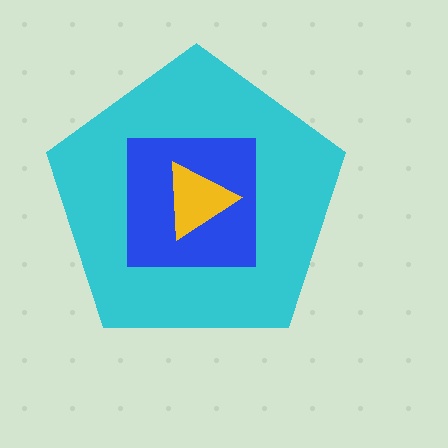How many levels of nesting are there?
3.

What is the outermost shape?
The cyan pentagon.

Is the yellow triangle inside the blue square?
Yes.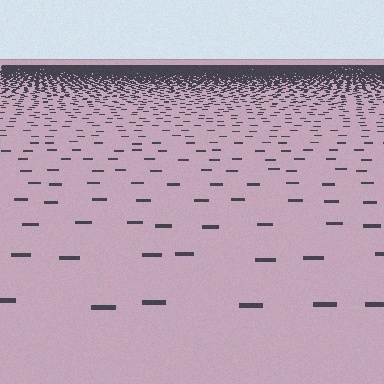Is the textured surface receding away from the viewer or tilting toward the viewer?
The surface is receding away from the viewer. Texture elements get smaller and denser toward the top.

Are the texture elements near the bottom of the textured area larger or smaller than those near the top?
Larger. Near the bottom, elements are closer to the viewer and appear at a bigger on-screen size.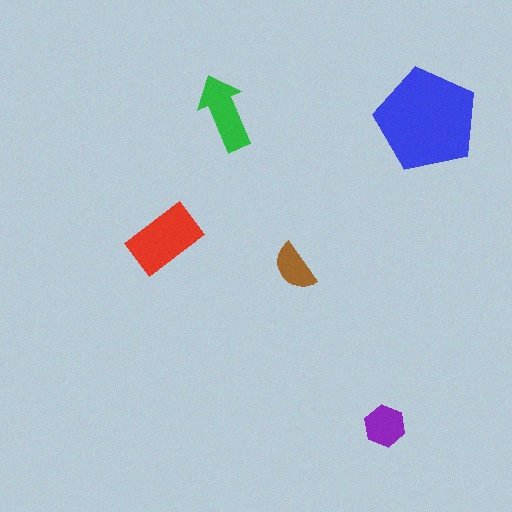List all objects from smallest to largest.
The brown semicircle, the purple hexagon, the green arrow, the red rectangle, the blue pentagon.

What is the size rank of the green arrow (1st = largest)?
3rd.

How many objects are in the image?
There are 5 objects in the image.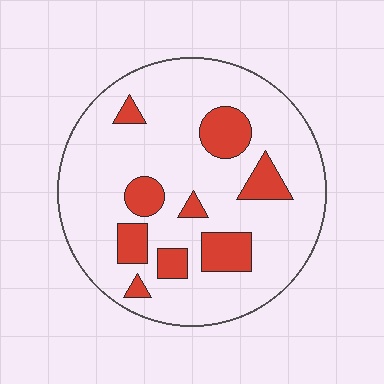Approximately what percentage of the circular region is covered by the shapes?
Approximately 20%.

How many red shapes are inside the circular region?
9.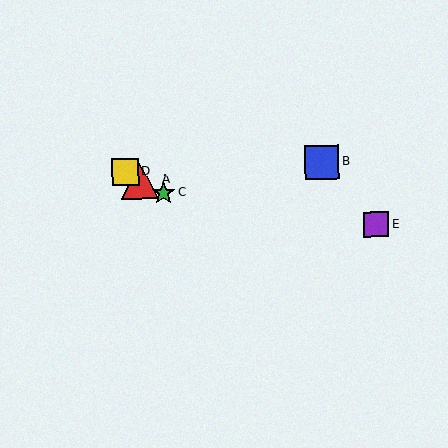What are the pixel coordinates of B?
Object B is at (322, 162).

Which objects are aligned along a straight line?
Objects A, C, D are aligned along a straight line.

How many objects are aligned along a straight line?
3 objects (A, C, D) are aligned along a straight line.